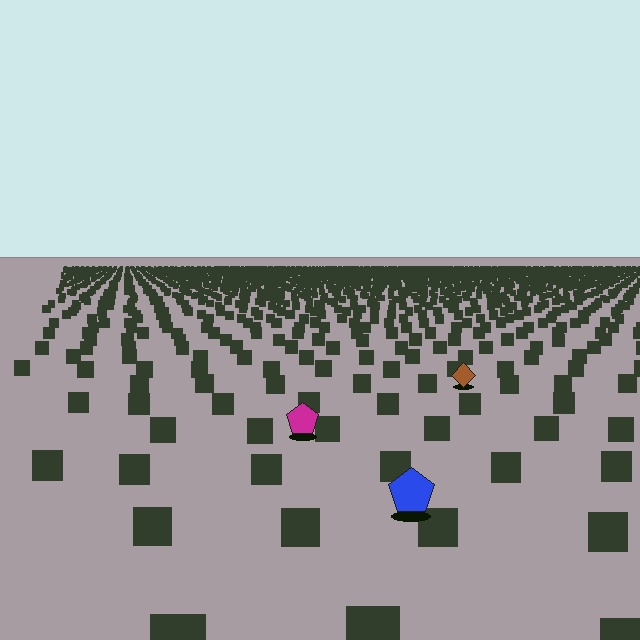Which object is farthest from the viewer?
The brown diamond is farthest from the viewer. It appears smaller and the ground texture around it is denser.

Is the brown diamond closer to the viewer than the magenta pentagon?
No. The magenta pentagon is closer — you can tell from the texture gradient: the ground texture is coarser near it.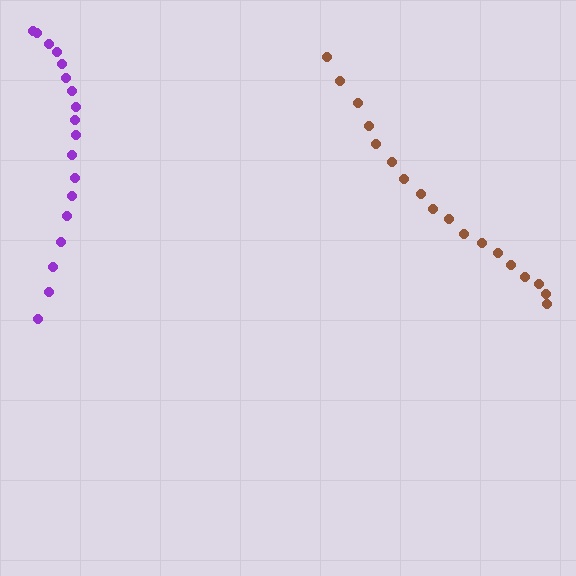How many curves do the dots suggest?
There are 2 distinct paths.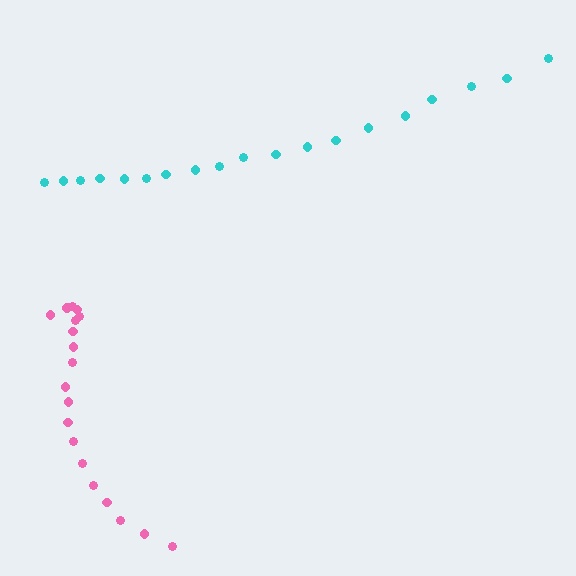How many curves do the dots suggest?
There are 2 distinct paths.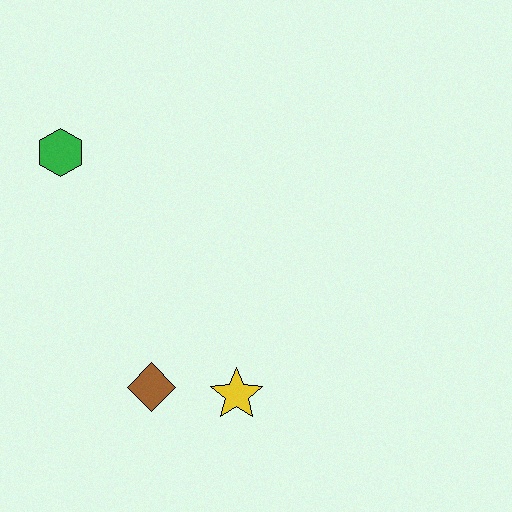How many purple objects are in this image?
There are no purple objects.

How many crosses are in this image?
There are no crosses.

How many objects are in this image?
There are 3 objects.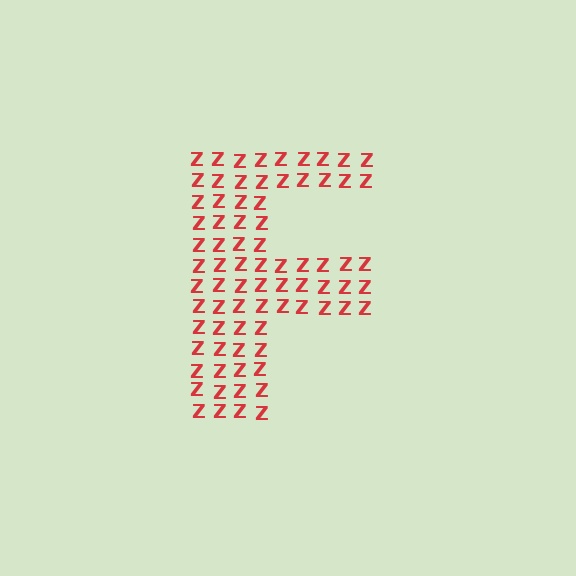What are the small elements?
The small elements are letter Z's.